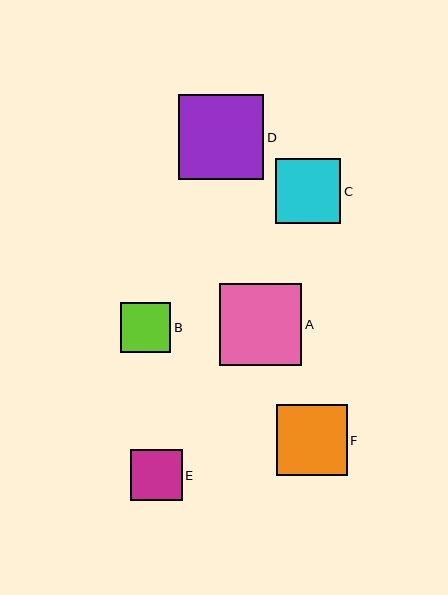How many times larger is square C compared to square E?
Square C is approximately 1.3 times the size of square E.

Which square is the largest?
Square D is the largest with a size of approximately 85 pixels.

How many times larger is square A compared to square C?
Square A is approximately 1.3 times the size of square C.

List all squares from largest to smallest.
From largest to smallest: D, A, F, C, E, B.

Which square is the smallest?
Square B is the smallest with a size of approximately 50 pixels.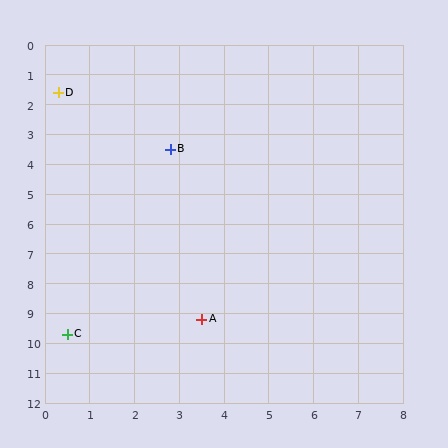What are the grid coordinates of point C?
Point C is at approximately (0.5, 9.7).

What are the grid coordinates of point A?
Point A is at approximately (3.5, 9.2).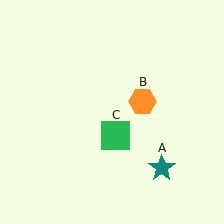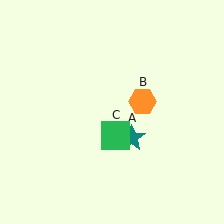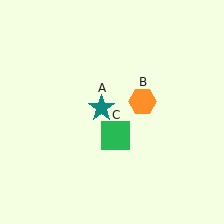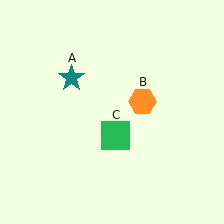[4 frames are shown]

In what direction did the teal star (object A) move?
The teal star (object A) moved up and to the left.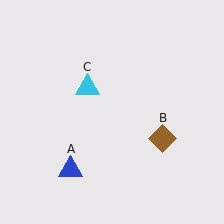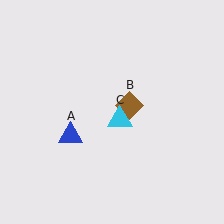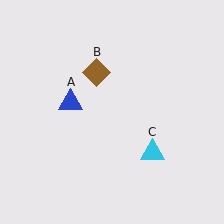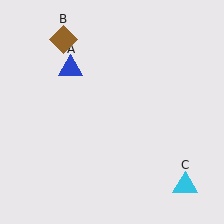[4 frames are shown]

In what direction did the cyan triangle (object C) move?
The cyan triangle (object C) moved down and to the right.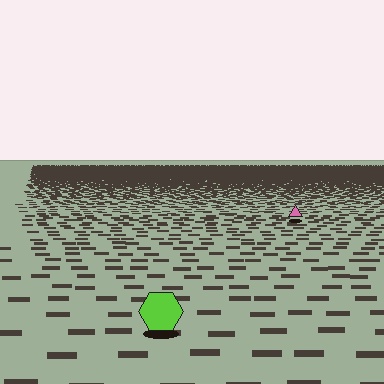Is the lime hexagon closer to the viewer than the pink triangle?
Yes. The lime hexagon is closer — you can tell from the texture gradient: the ground texture is coarser near it.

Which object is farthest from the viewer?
The pink triangle is farthest from the viewer. It appears smaller and the ground texture around it is denser.